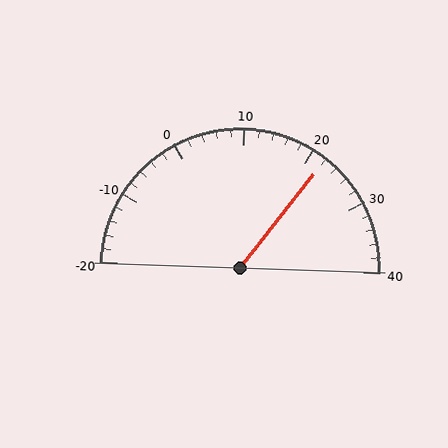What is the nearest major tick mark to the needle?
The nearest major tick mark is 20.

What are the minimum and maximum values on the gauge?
The gauge ranges from -20 to 40.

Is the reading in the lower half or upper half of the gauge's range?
The reading is in the upper half of the range (-20 to 40).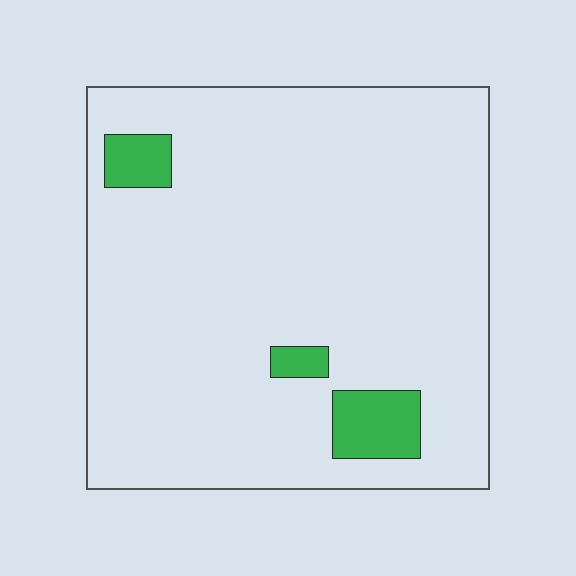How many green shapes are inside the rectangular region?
3.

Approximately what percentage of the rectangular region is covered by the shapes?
Approximately 5%.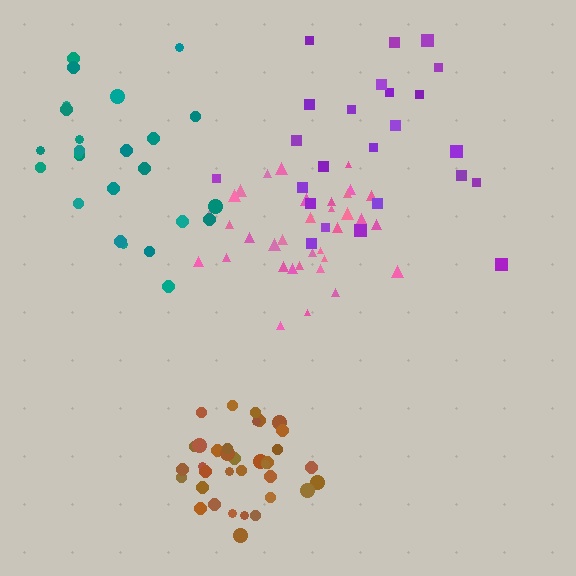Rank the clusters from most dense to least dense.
brown, pink, teal, purple.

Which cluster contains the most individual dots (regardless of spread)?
Brown (35).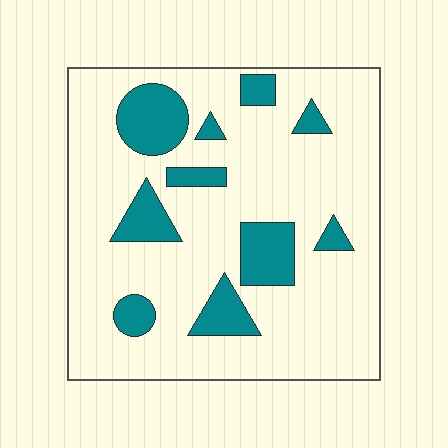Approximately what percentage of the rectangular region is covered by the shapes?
Approximately 20%.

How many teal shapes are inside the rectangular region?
10.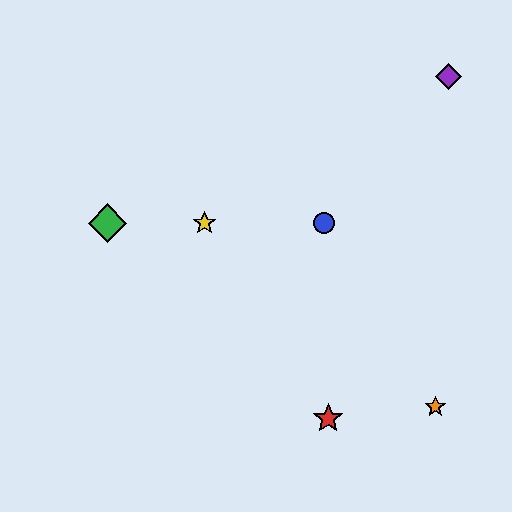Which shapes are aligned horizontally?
The blue circle, the green diamond, the yellow star are aligned horizontally.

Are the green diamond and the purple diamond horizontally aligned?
No, the green diamond is at y≈223 and the purple diamond is at y≈76.